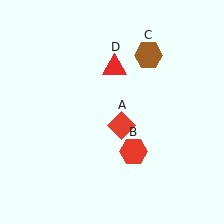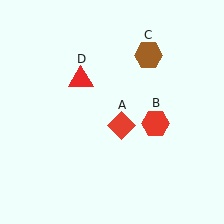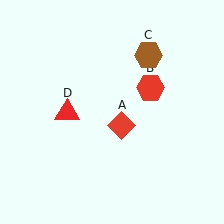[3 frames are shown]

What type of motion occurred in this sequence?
The red hexagon (object B), red triangle (object D) rotated counterclockwise around the center of the scene.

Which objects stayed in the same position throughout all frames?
Red diamond (object A) and brown hexagon (object C) remained stationary.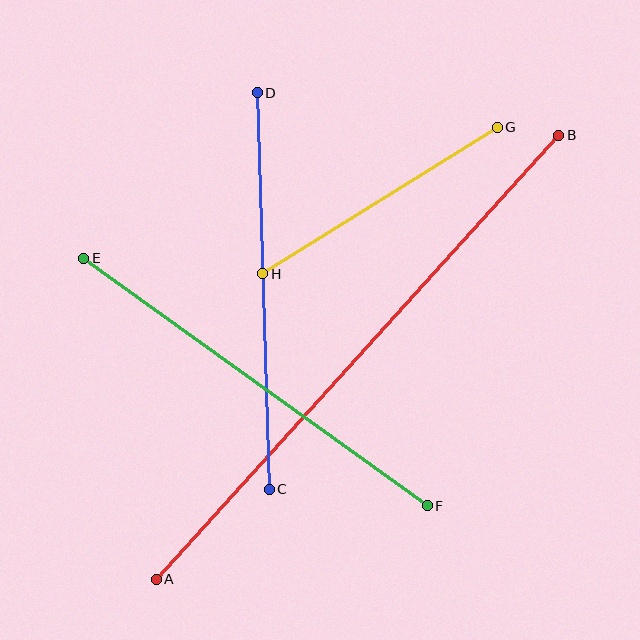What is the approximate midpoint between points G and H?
The midpoint is at approximately (380, 200) pixels.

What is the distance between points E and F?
The distance is approximately 423 pixels.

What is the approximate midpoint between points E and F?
The midpoint is at approximately (256, 382) pixels.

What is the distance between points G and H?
The distance is approximately 277 pixels.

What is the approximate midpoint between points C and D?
The midpoint is at approximately (263, 291) pixels.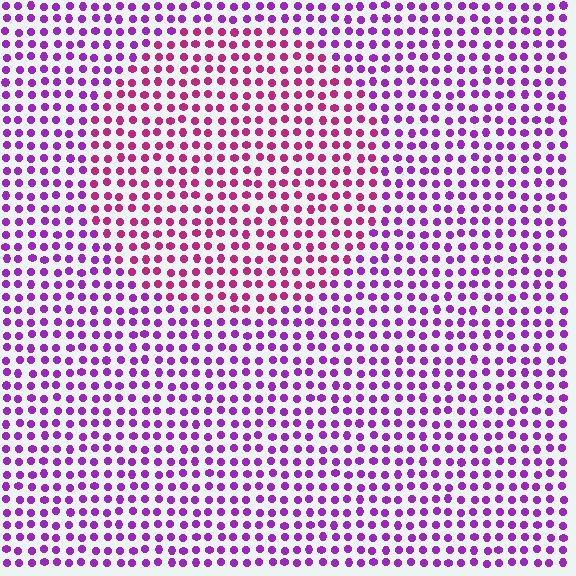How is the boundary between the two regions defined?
The boundary is defined purely by a slight shift in hue (about 38 degrees). Spacing, size, and orientation are identical on both sides.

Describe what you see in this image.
The image is filled with small purple elements in a uniform arrangement. A circle-shaped region is visible where the elements are tinted to a slightly different hue, forming a subtle color boundary.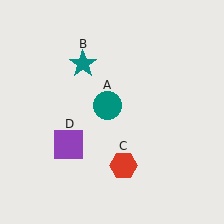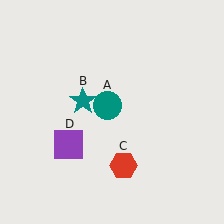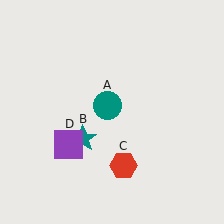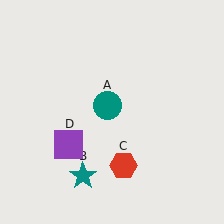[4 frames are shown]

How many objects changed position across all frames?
1 object changed position: teal star (object B).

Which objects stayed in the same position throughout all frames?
Teal circle (object A) and red hexagon (object C) and purple square (object D) remained stationary.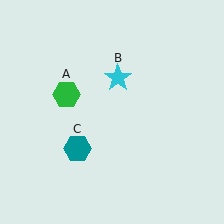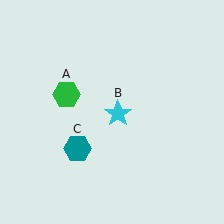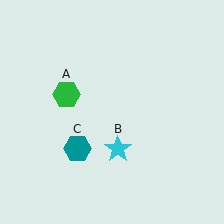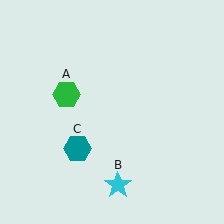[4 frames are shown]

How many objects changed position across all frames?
1 object changed position: cyan star (object B).